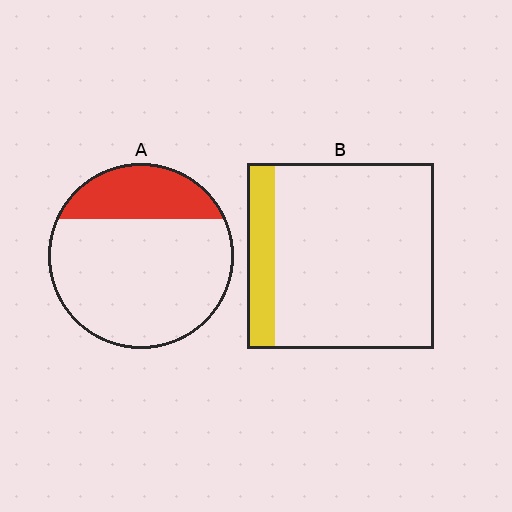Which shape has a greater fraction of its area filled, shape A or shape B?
Shape A.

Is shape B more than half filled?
No.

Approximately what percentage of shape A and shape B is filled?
A is approximately 25% and B is approximately 15%.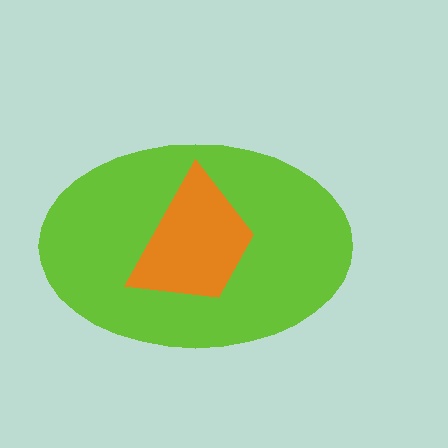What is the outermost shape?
The lime ellipse.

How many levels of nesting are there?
2.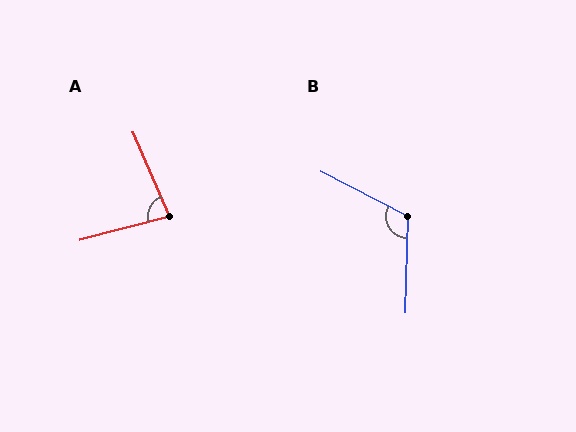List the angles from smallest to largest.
A (82°), B (115°).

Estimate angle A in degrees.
Approximately 82 degrees.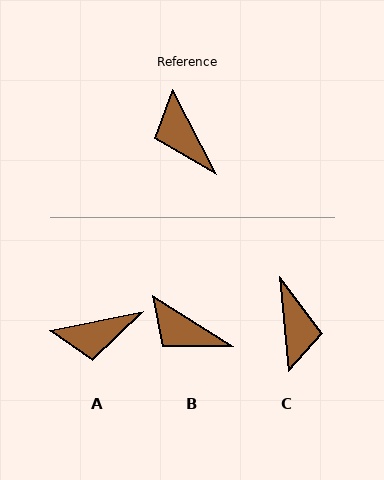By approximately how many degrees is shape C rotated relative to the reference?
Approximately 158 degrees counter-clockwise.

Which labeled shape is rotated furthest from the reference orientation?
C, about 158 degrees away.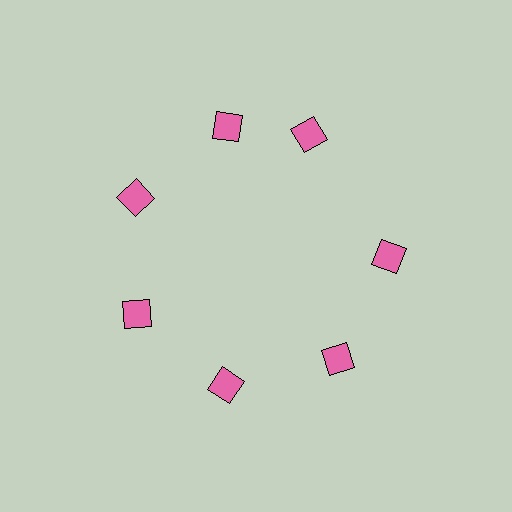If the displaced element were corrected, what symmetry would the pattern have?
It would have 7-fold rotational symmetry — the pattern would map onto itself every 51 degrees.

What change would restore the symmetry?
The symmetry would be restored by rotating it back into even spacing with its neighbors so that all 7 squares sit at equal angles and equal distance from the center.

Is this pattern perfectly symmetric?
No. The 7 pink squares are arranged in a ring, but one element near the 1 o'clock position is rotated out of alignment along the ring, breaking the 7-fold rotational symmetry.